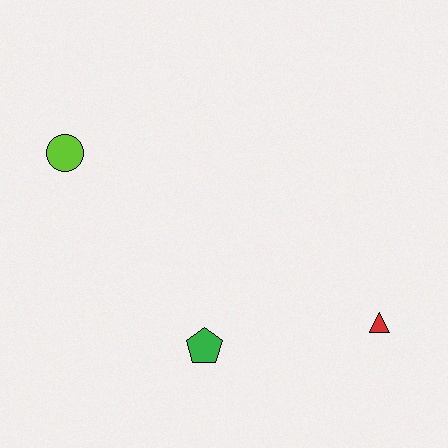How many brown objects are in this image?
There are no brown objects.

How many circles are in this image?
There is 1 circle.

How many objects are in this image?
There are 3 objects.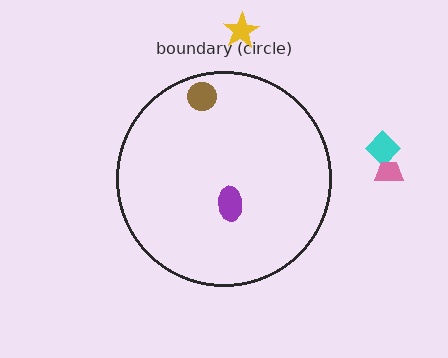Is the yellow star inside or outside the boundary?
Outside.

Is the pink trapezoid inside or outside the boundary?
Outside.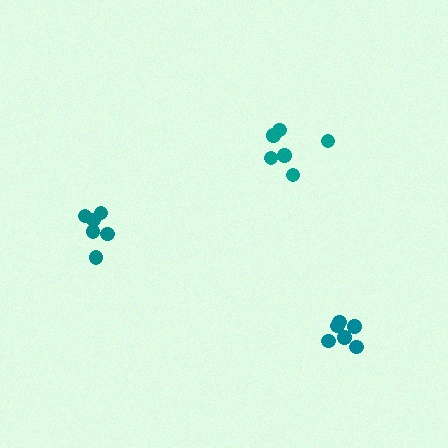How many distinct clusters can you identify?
There are 3 distinct clusters.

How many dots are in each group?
Group 1: 6 dots, Group 2: 6 dots, Group 3: 6 dots (18 total).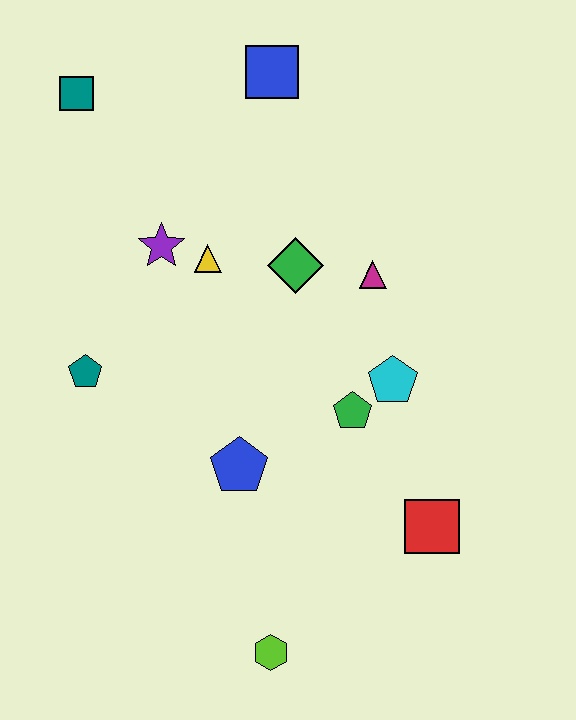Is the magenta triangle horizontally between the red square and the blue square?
Yes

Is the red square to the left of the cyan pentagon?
No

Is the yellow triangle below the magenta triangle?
No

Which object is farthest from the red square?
The teal square is farthest from the red square.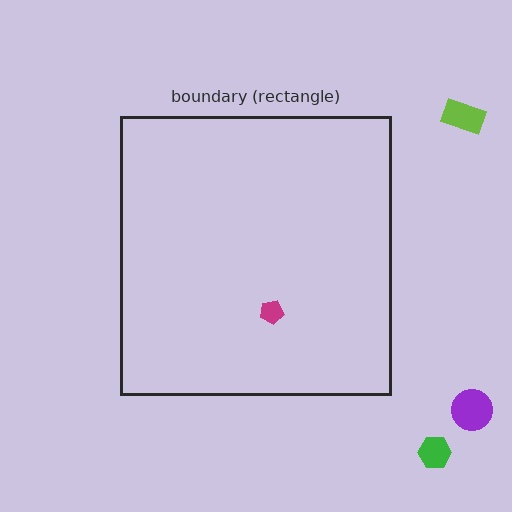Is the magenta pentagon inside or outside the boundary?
Inside.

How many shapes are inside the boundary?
1 inside, 3 outside.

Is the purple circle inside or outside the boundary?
Outside.